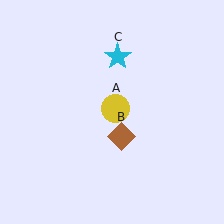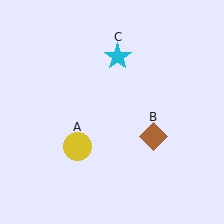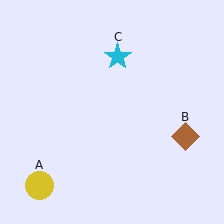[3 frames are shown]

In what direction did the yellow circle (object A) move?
The yellow circle (object A) moved down and to the left.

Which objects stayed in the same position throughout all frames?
Cyan star (object C) remained stationary.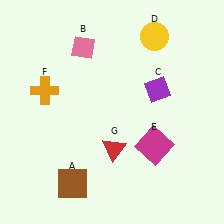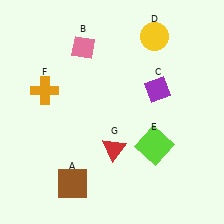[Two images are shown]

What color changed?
The square (E) changed from magenta in Image 1 to lime in Image 2.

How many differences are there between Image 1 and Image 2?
There is 1 difference between the two images.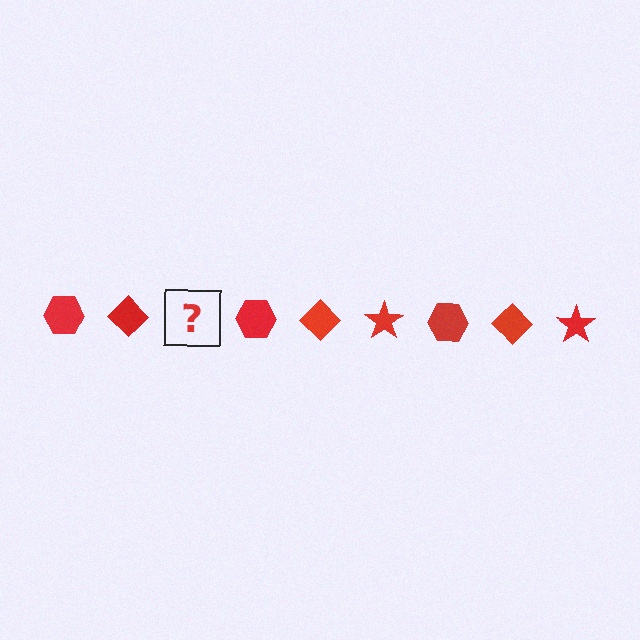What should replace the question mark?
The question mark should be replaced with a red star.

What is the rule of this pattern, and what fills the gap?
The rule is that the pattern cycles through hexagon, diamond, star shapes in red. The gap should be filled with a red star.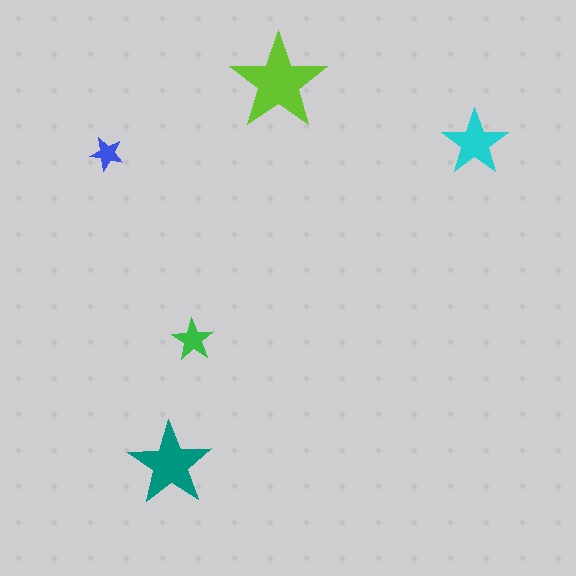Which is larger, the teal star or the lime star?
The lime one.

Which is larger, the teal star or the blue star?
The teal one.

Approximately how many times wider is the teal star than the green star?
About 2 times wider.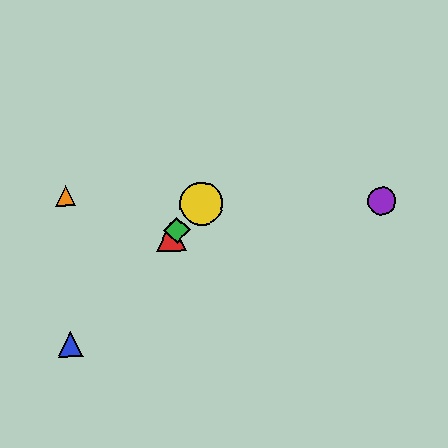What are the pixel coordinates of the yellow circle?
The yellow circle is at (201, 204).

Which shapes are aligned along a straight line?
The red triangle, the blue triangle, the green diamond, the yellow circle are aligned along a straight line.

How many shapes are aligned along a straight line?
4 shapes (the red triangle, the blue triangle, the green diamond, the yellow circle) are aligned along a straight line.